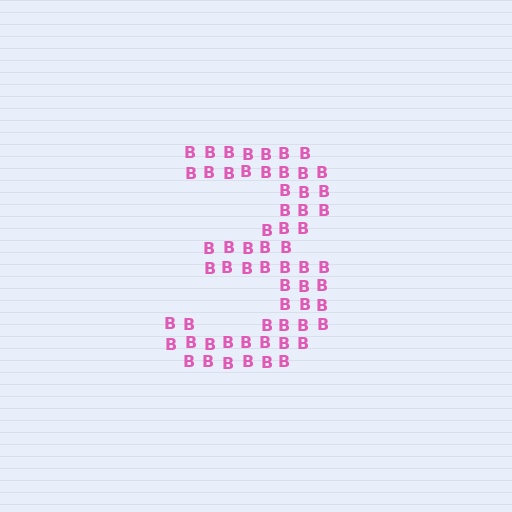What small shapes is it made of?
It is made of small letter B's.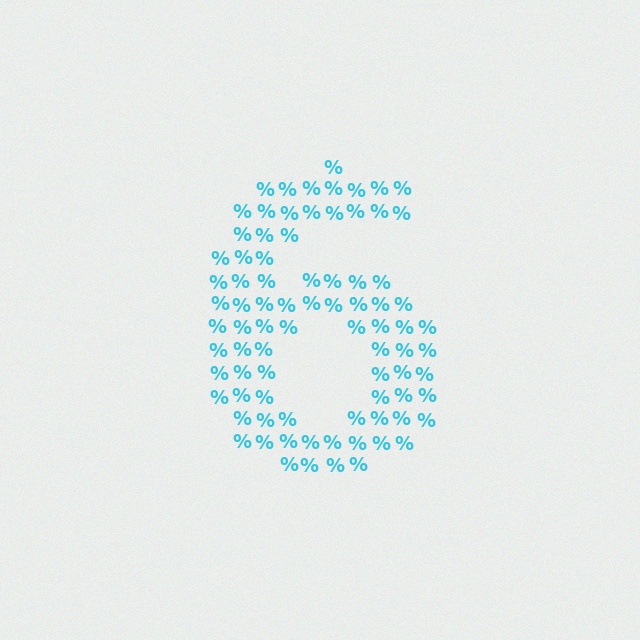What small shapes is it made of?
It is made of small percent signs.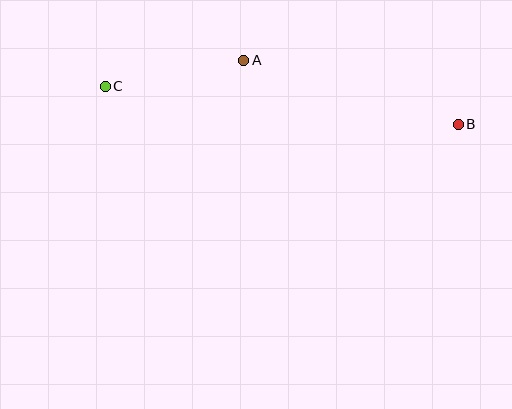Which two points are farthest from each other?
Points B and C are farthest from each other.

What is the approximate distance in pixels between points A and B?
The distance between A and B is approximately 224 pixels.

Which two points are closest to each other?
Points A and C are closest to each other.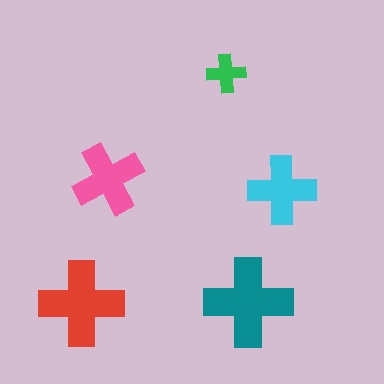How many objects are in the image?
There are 5 objects in the image.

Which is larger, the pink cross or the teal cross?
The teal one.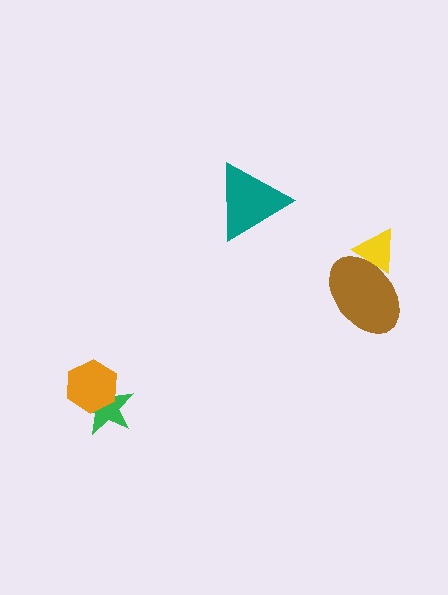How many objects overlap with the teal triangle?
0 objects overlap with the teal triangle.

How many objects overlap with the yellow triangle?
1 object overlaps with the yellow triangle.